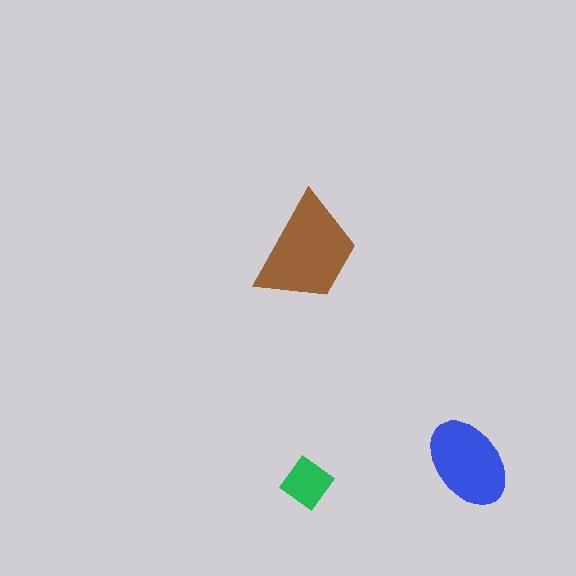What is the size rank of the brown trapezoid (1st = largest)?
1st.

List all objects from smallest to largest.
The green diamond, the blue ellipse, the brown trapezoid.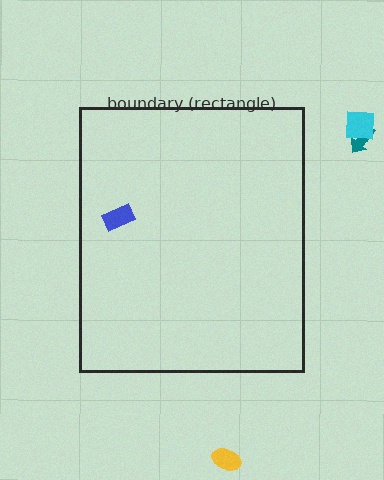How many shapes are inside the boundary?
1 inside, 3 outside.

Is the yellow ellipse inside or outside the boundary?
Outside.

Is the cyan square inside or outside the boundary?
Outside.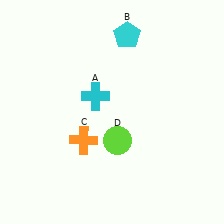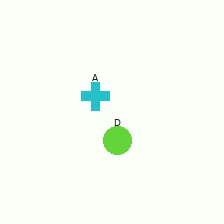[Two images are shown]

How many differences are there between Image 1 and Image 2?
There are 2 differences between the two images.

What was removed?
The cyan pentagon (B), the orange cross (C) were removed in Image 2.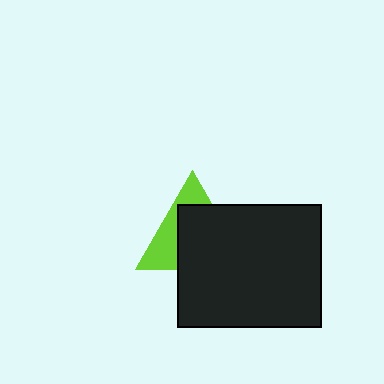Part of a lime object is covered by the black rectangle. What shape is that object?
It is a triangle.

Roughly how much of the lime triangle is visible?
A small part of it is visible (roughly 39%).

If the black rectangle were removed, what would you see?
You would see the complete lime triangle.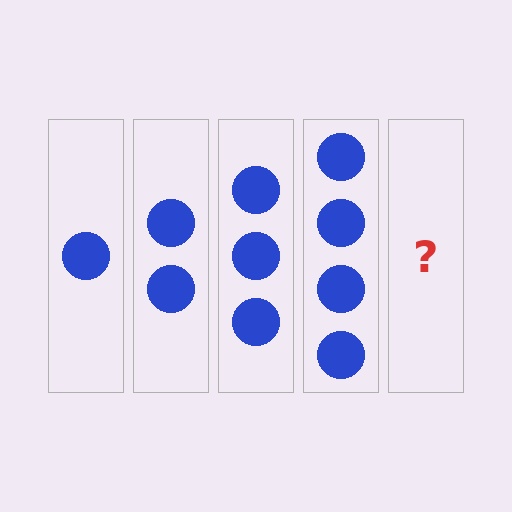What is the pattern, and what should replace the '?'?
The pattern is that each step adds one more circle. The '?' should be 5 circles.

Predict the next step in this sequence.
The next step is 5 circles.